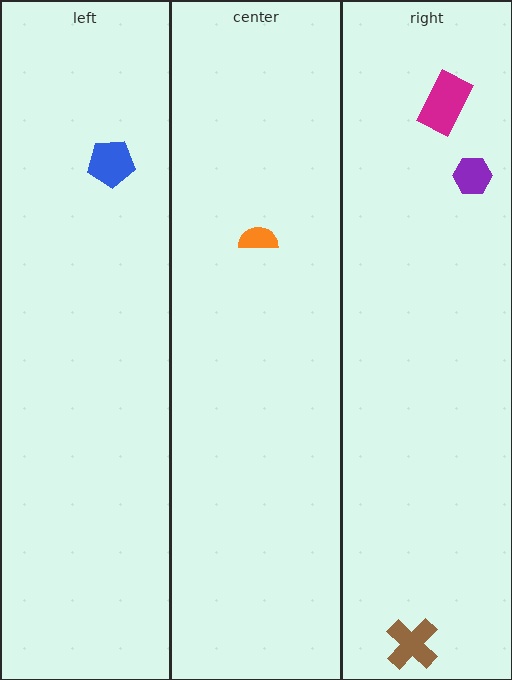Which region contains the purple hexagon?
The right region.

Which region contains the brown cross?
The right region.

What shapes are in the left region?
The blue pentagon.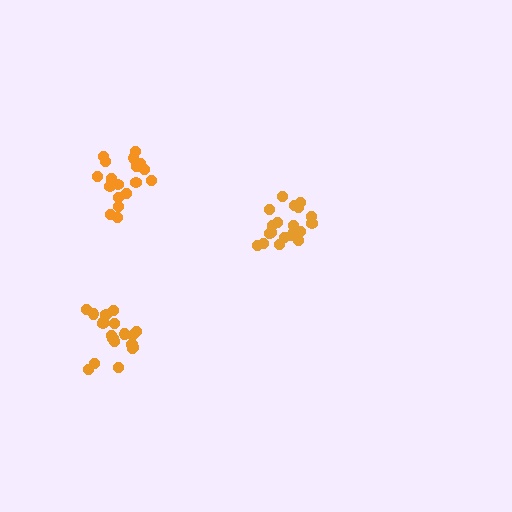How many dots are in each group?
Group 1: 20 dots, Group 2: 19 dots, Group 3: 19 dots (58 total).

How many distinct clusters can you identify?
There are 3 distinct clusters.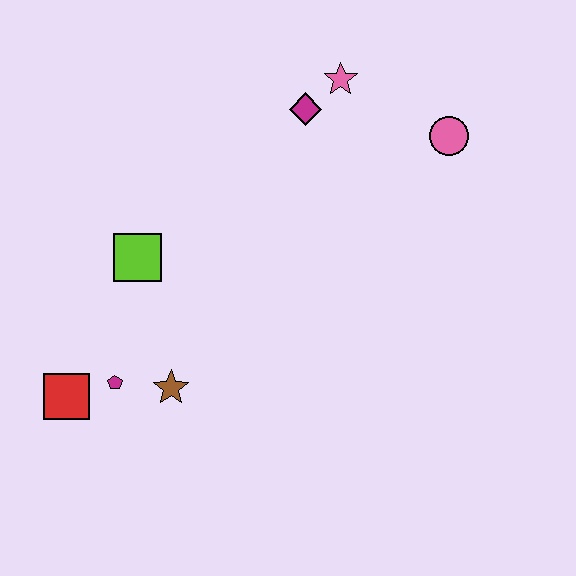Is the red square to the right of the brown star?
No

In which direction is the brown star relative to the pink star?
The brown star is below the pink star.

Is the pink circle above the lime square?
Yes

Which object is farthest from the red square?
The pink circle is farthest from the red square.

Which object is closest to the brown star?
The magenta pentagon is closest to the brown star.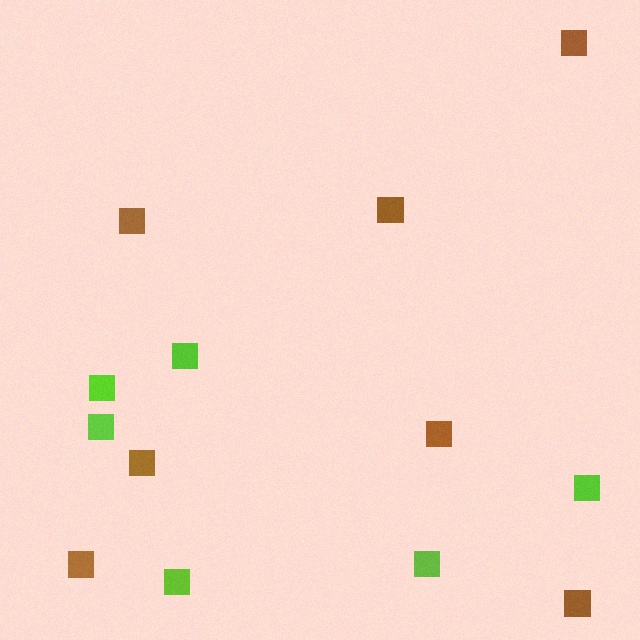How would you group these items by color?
There are 2 groups: one group of brown squares (7) and one group of lime squares (6).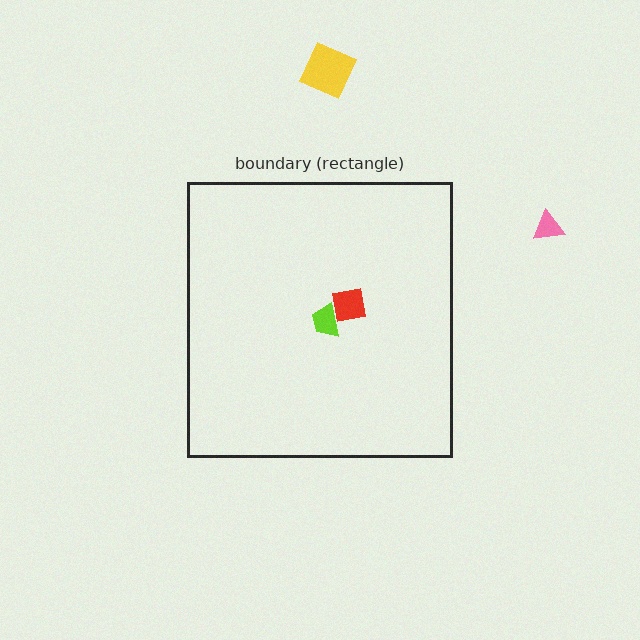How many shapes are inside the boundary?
2 inside, 2 outside.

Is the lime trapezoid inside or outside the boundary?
Inside.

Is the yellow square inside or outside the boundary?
Outside.